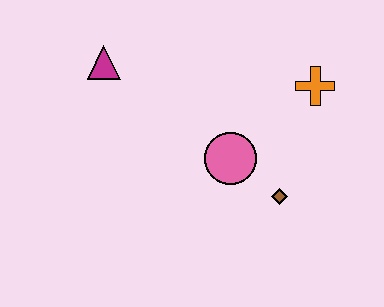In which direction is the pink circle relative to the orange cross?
The pink circle is to the left of the orange cross.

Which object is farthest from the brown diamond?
The magenta triangle is farthest from the brown diamond.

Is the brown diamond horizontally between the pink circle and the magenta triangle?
No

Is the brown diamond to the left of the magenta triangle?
No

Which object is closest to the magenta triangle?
The pink circle is closest to the magenta triangle.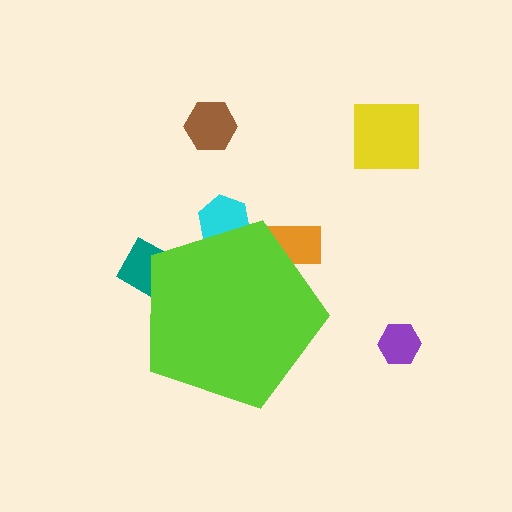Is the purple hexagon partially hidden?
No, the purple hexagon is fully visible.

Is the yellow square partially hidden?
No, the yellow square is fully visible.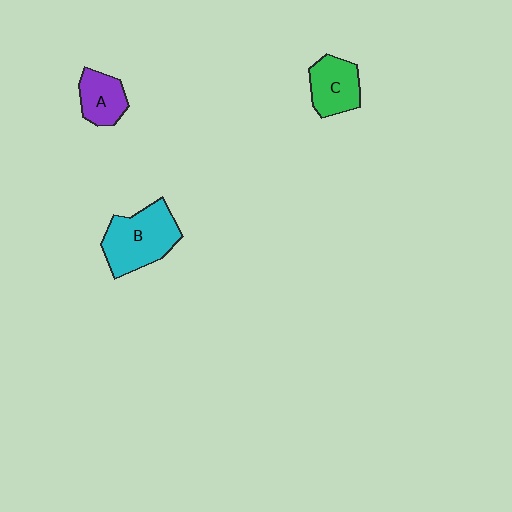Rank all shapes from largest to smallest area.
From largest to smallest: B (cyan), C (green), A (purple).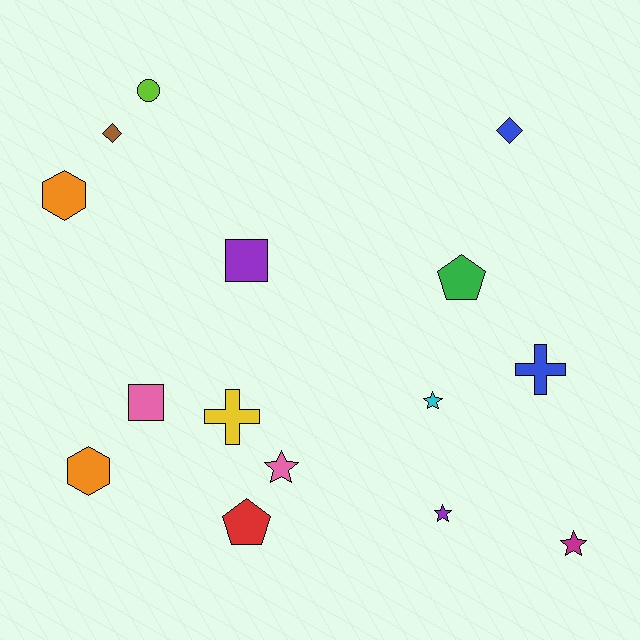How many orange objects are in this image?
There are 2 orange objects.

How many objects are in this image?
There are 15 objects.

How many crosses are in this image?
There are 2 crosses.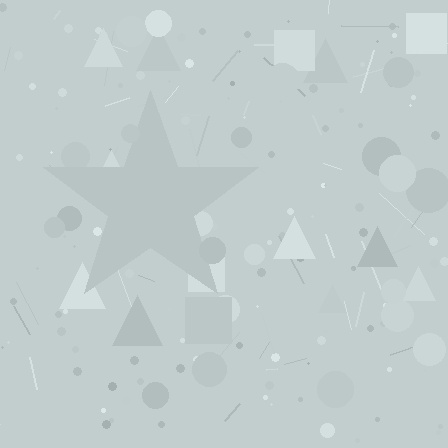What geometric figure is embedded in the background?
A star is embedded in the background.